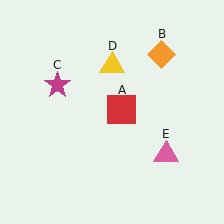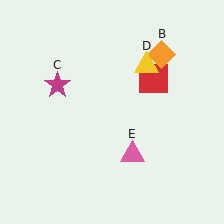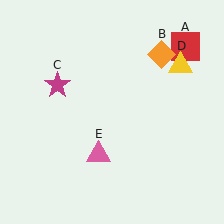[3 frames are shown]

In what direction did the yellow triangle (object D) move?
The yellow triangle (object D) moved right.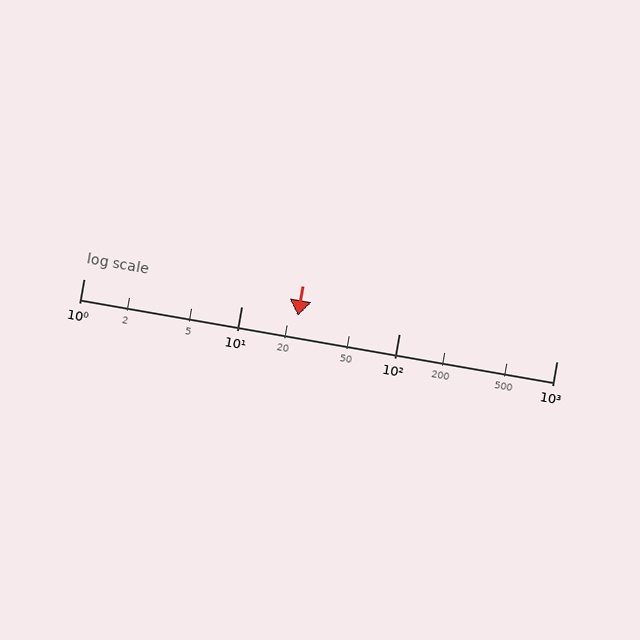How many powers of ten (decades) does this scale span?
The scale spans 3 decades, from 1 to 1000.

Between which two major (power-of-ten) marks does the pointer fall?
The pointer is between 10 and 100.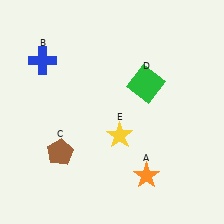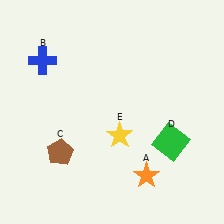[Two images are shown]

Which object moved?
The green square (D) moved down.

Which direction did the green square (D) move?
The green square (D) moved down.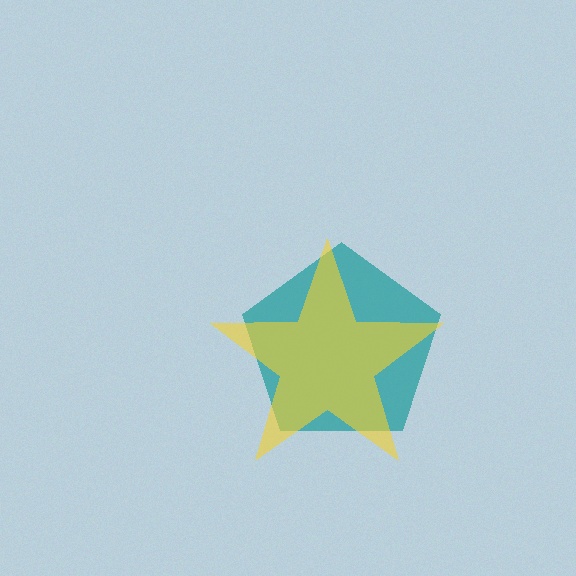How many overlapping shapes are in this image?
There are 2 overlapping shapes in the image.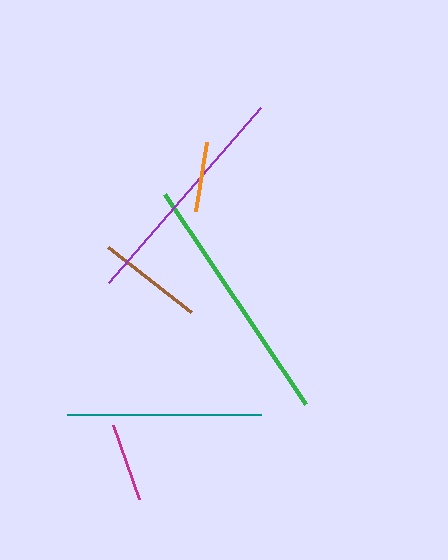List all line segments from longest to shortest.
From longest to shortest: green, purple, teal, brown, magenta, orange.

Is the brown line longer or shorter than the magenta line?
The brown line is longer than the magenta line.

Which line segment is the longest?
The green line is the longest at approximately 253 pixels.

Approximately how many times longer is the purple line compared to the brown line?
The purple line is approximately 2.2 times the length of the brown line.